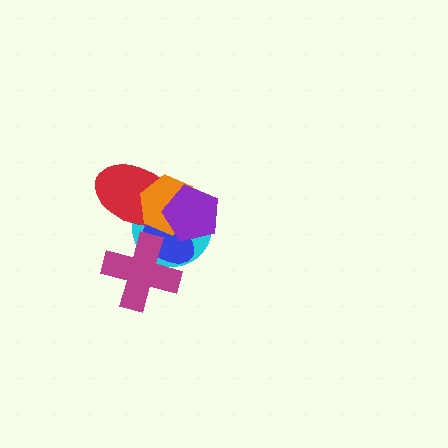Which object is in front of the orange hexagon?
The purple pentagon is in front of the orange hexagon.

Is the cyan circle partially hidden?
Yes, it is partially covered by another shape.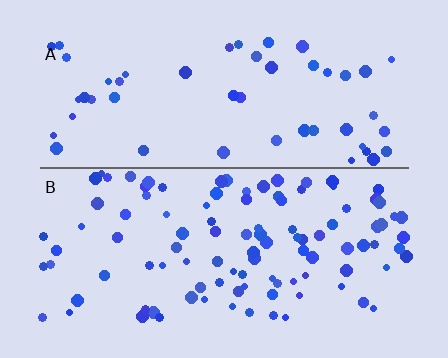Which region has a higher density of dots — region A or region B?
B (the bottom).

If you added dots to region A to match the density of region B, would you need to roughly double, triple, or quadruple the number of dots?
Approximately double.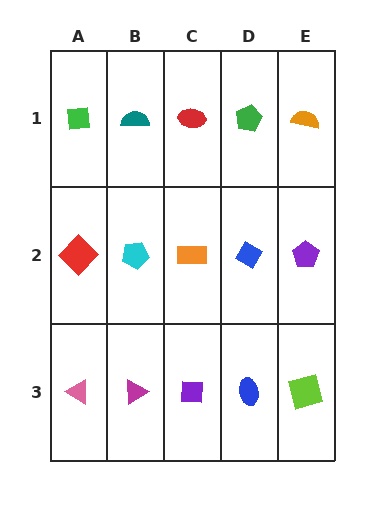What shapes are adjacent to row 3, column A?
A red diamond (row 2, column A), a magenta triangle (row 3, column B).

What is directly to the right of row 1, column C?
A green pentagon.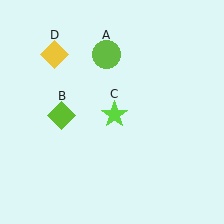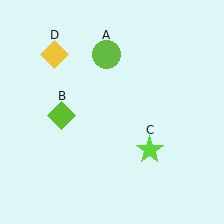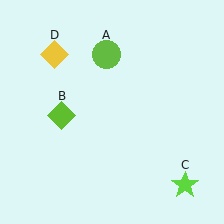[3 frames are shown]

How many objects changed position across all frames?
1 object changed position: lime star (object C).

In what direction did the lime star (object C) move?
The lime star (object C) moved down and to the right.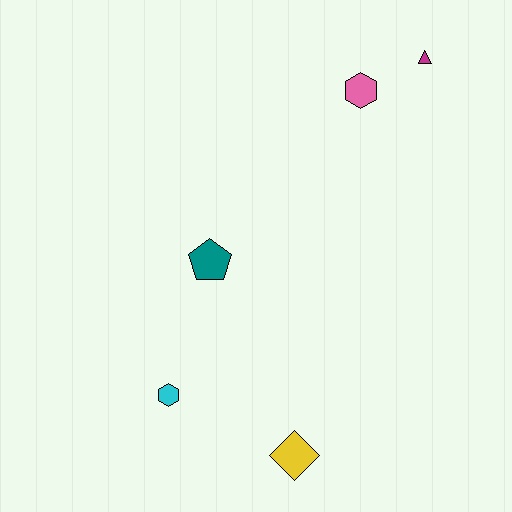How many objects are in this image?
There are 5 objects.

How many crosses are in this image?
There are no crosses.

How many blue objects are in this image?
There are no blue objects.